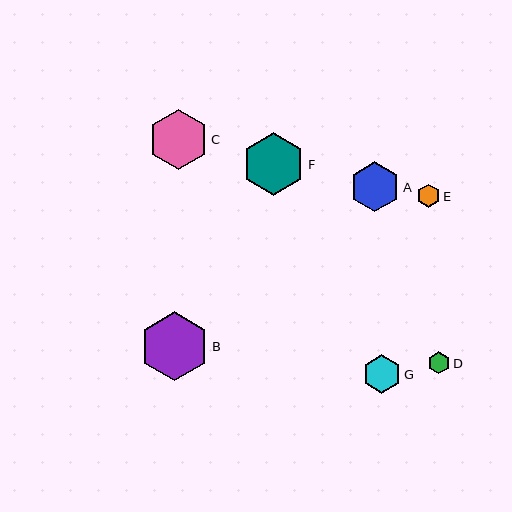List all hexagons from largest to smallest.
From largest to smallest: B, F, C, A, G, E, D.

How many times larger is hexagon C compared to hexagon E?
Hexagon C is approximately 2.6 times the size of hexagon E.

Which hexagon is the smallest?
Hexagon D is the smallest with a size of approximately 22 pixels.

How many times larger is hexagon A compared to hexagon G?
Hexagon A is approximately 1.3 times the size of hexagon G.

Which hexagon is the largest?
Hexagon B is the largest with a size of approximately 69 pixels.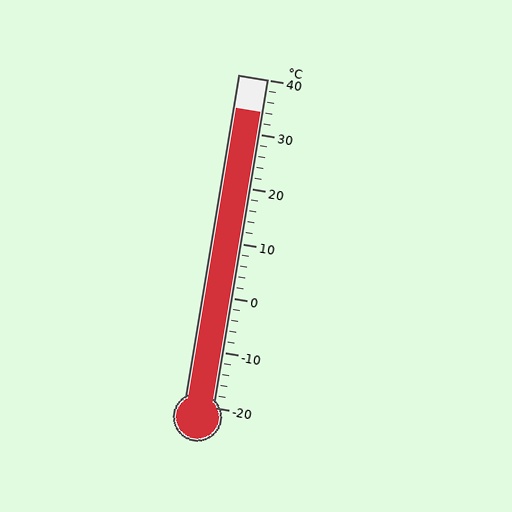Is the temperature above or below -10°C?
The temperature is above -10°C.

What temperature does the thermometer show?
The thermometer shows approximately 34°C.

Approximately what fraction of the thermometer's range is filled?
The thermometer is filled to approximately 90% of its range.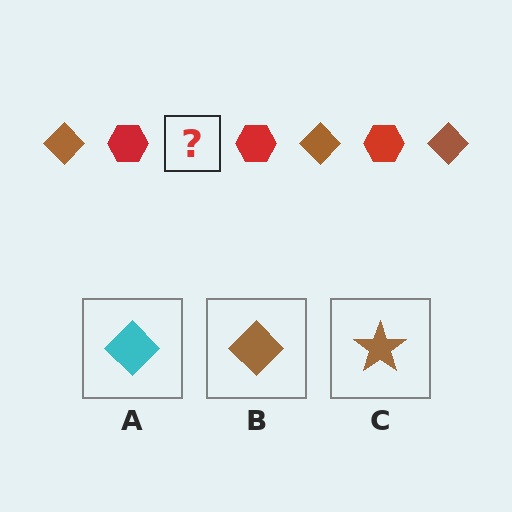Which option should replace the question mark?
Option B.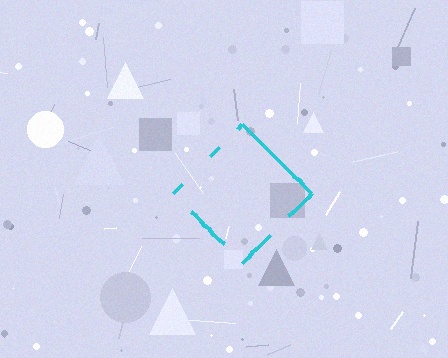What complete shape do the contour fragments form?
The contour fragments form a diamond.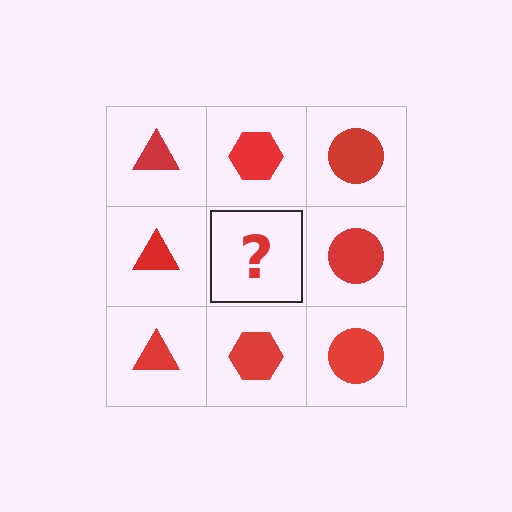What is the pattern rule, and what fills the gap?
The rule is that each column has a consistent shape. The gap should be filled with a red hexagon.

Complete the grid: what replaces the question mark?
The question mark should be replaced with a red hexagon.